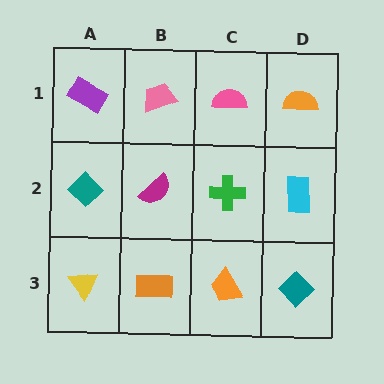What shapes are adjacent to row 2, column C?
A pink semicircle (row 1, column C), an orange trapezoid (row 3, column C), a magenta semicircle (row 2, column B), a cyan rectangle (row 2, column D).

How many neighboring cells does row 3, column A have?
2.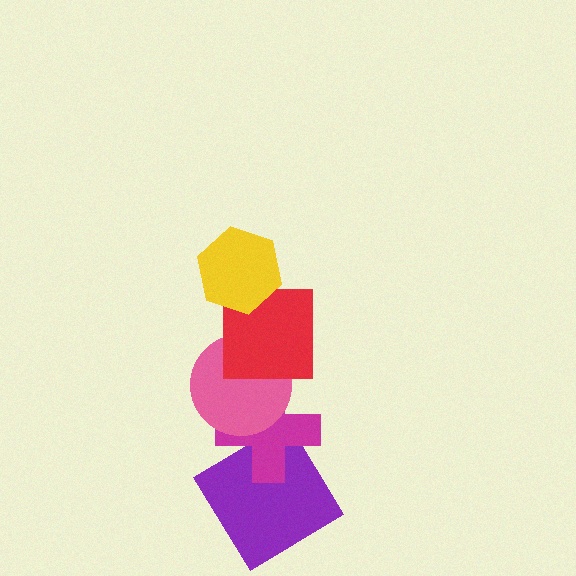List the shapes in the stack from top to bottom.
From top to bottom: the yellow hexagon, the red square, the pink circle, the magenta cross, the purple diamond.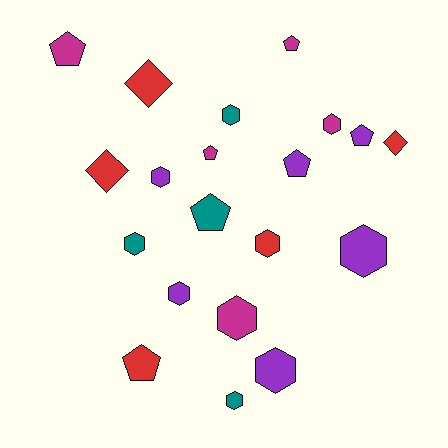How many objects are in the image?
There are 20 objects.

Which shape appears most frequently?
Hexagon, with 10 objects.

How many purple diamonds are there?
There are no purple diamonds.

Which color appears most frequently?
Purple, with 6 objects.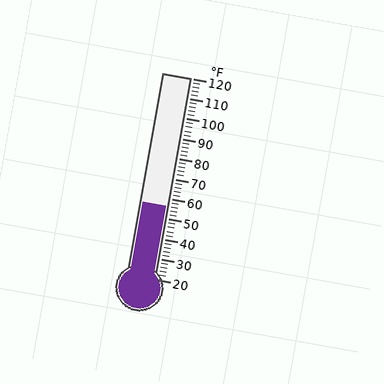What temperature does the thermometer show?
The thermometer shows approximately 56°F.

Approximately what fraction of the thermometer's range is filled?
The thermometer is filled to approximately 35% of its range.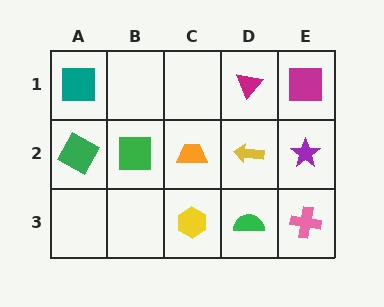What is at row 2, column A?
A green square.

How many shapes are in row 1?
3 shapes.